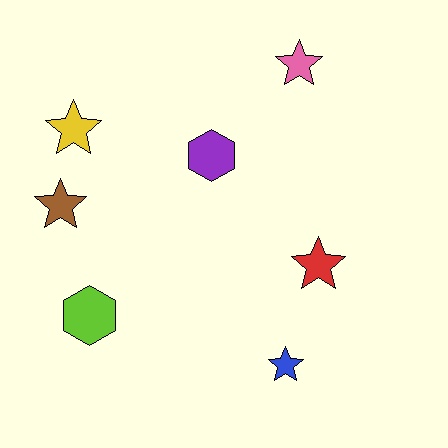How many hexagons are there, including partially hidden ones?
There are 2 hexagons.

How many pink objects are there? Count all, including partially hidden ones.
There is 1 pink object.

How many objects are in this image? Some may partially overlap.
There are 7 objects.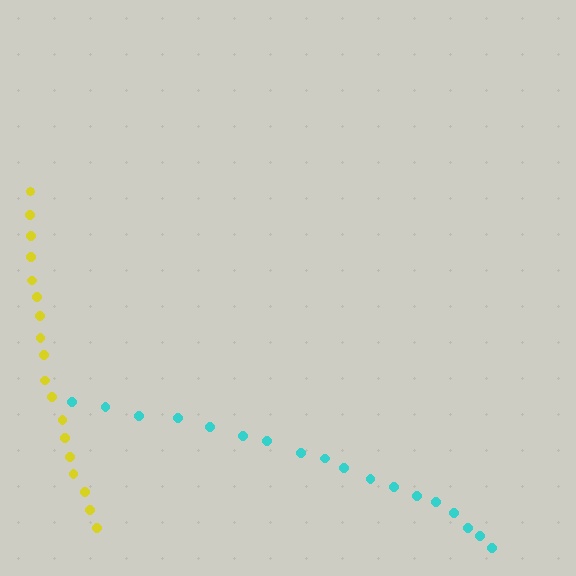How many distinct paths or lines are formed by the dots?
There are 2 distinct paths.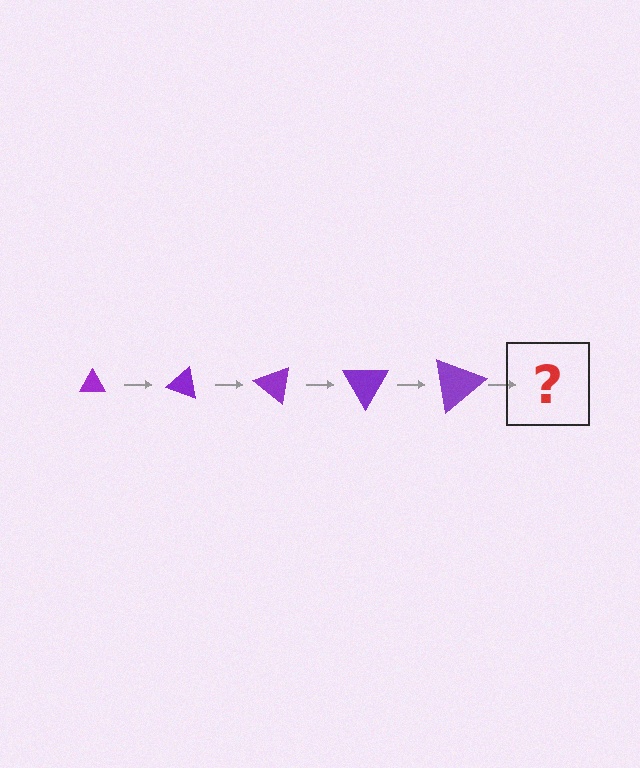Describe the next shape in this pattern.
It should be a triangle, larger than the previous one and rotated 100 degrees from the start.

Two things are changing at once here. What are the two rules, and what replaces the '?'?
The two rules are that the triangle grows larger each step and it rotates 20 degrees each step. The '?' should be a triangle, larger than the previous one and rotated 100 degrees from the start.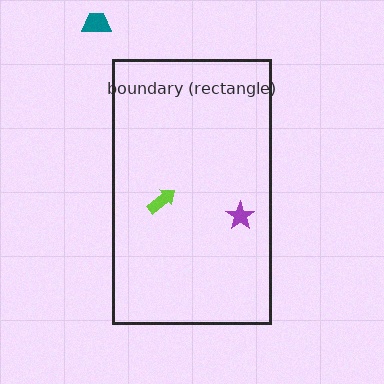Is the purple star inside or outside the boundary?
Inside.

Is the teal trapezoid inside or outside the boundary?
Outside.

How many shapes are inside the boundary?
2 inside, 1 outside.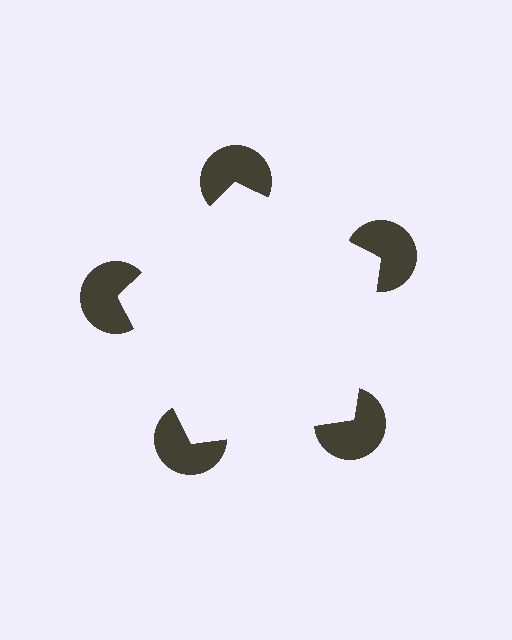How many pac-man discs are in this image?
There are 5 — one at each vertex of the illusory pentagon.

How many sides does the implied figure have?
5 sides.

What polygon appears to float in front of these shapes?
An illusory pentagon — its edges are inferred from the aligned wedge cuts in the pac-man discs, not physically drawn.